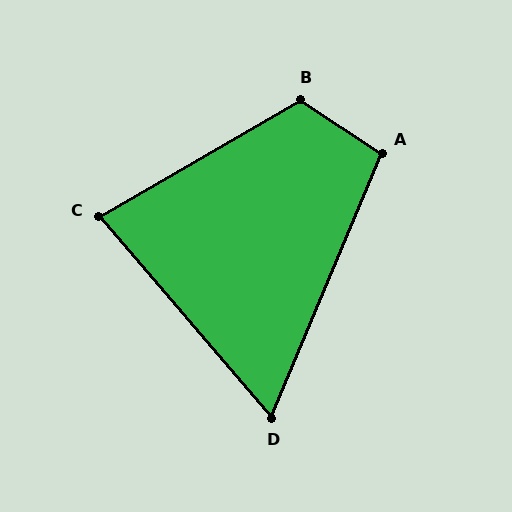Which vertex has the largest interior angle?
B, at approximately 117 degrees.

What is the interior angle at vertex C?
Approximately 79 degrees (acute).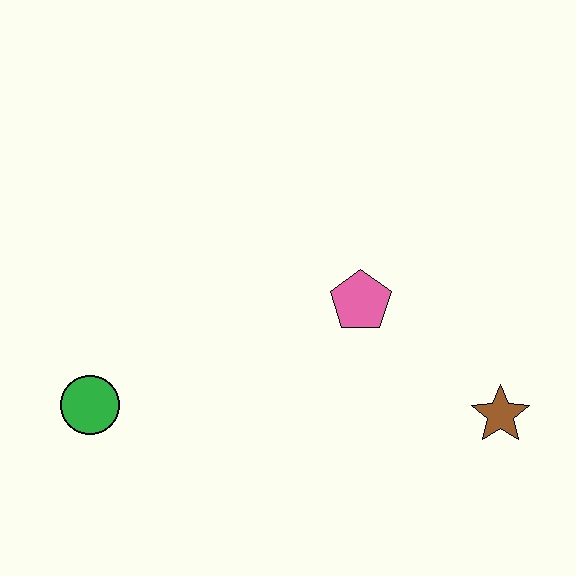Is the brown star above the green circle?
No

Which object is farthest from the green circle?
The brown star is farthest from the green circle.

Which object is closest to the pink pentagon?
The brown star is closest to the pink pentagon.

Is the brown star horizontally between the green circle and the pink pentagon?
No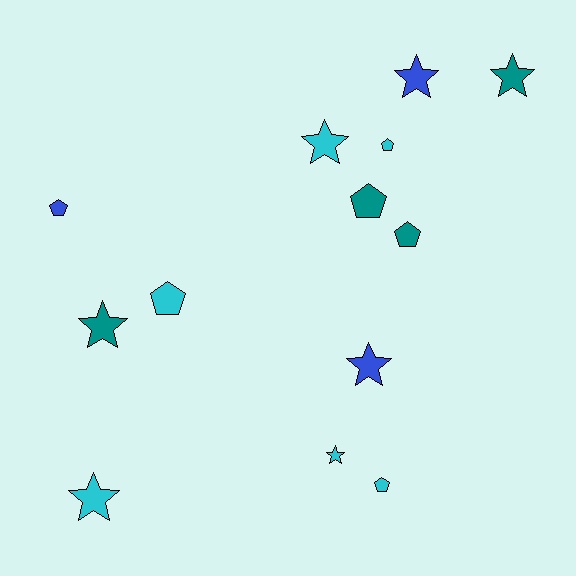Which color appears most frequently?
Cyan, with 6 objects.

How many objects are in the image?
There are 13 objects.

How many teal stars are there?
There are 2 teal stars.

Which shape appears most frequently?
Star, with 7 objects.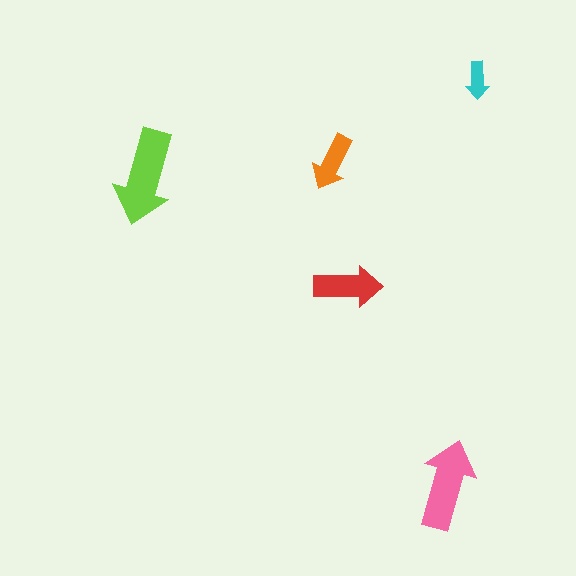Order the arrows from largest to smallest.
the lime one, the pink one, the red one, the orange one, the cyan one.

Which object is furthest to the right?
The cyan arrow is rightmost.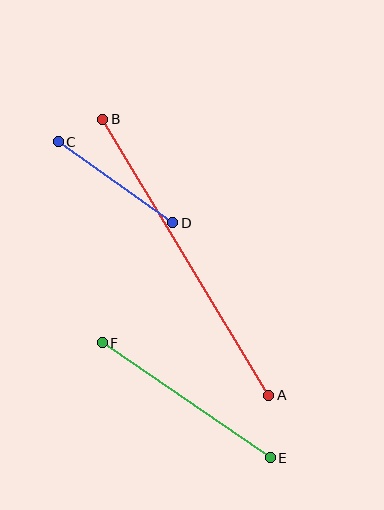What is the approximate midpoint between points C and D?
The midpoint is at approximately (116, 182) pixels.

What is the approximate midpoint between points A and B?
The midpoint is at approximately (186, 257) pixels.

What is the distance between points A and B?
The distance is approximately 322 pixels.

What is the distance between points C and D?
The distance is approximately 140 pixels.